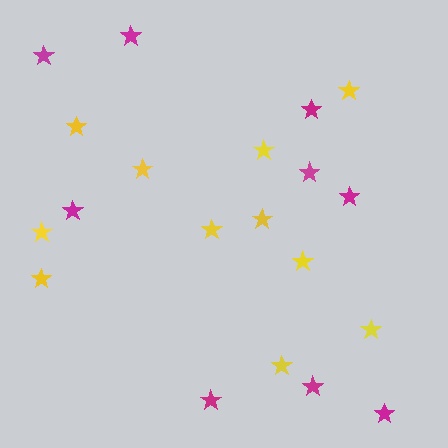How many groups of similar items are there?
There are 2 groups: one group of magenta stars (9) and one group of yellow stars (11).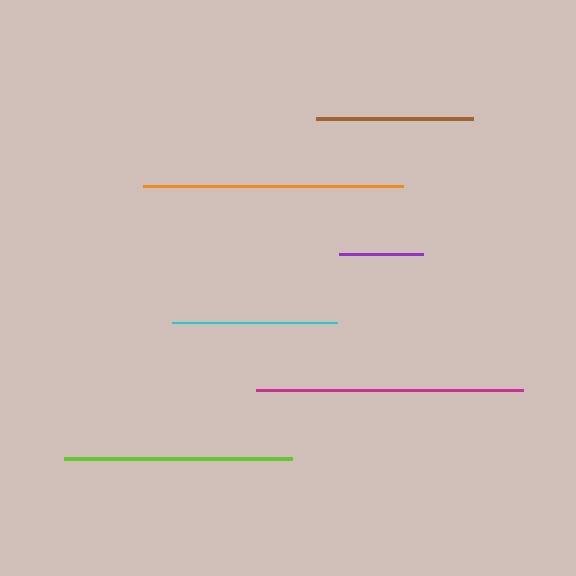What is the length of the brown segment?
The brown segment is approximately 158 pixels long.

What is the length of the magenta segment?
The magenta segment is approximately 266 pixels long.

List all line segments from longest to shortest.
From longest to shortest: magenta, orange, lime, cyan, brown, purple.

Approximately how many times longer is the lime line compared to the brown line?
The lime line is approximately 1.4 times the length of the brown line.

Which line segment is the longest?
The magenta line is the longest at approximately 266 pixels.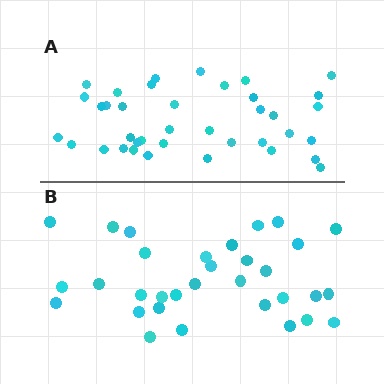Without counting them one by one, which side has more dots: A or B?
Region A (the top region) has more dots.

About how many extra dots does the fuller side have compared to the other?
Region A has about 6 more dots than region B.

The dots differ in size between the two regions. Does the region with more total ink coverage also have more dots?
No. Region B has more total ink coverage because its dots are larger, but region A actually contains more individual dots. Total area can be misleading — the number of items is what matters here.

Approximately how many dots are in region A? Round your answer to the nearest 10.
About 40 dots. (The exact count is 38, which rounds to 40.)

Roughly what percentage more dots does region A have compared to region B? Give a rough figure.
About 20% more.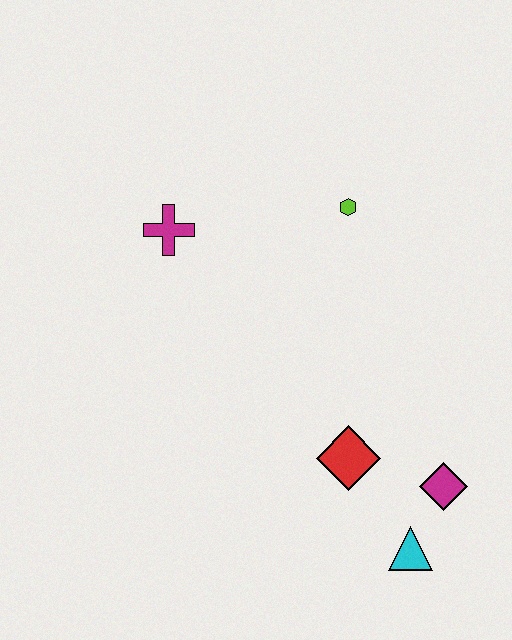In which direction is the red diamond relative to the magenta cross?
The red diamond is below the magenta cross.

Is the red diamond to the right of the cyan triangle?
No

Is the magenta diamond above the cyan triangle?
Yes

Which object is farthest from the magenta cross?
The cyan triangle is farthest from the magenta cross.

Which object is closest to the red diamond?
The magenta diamond is closest to the red diamond.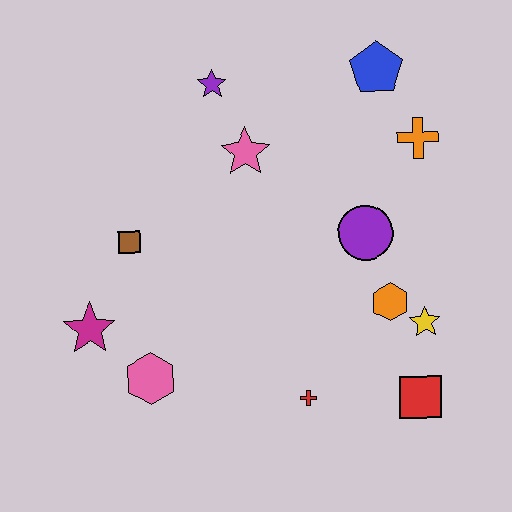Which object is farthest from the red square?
The purple star is farthest from the red square.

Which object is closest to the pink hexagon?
The magenta star is closest to the pink hexagon.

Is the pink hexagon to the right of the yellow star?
No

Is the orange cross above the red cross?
Yes